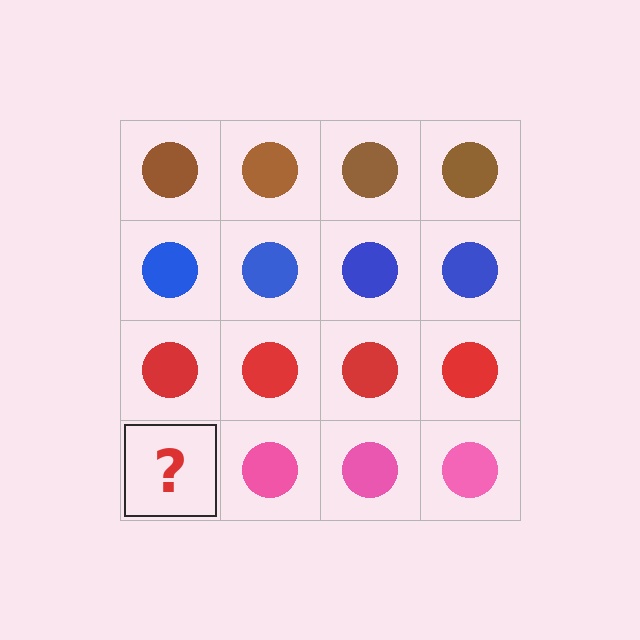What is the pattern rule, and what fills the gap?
The rule is that each row has a consistent color. The gap should be filled with a pink circle.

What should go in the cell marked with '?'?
The missing cell should contain a pink circle.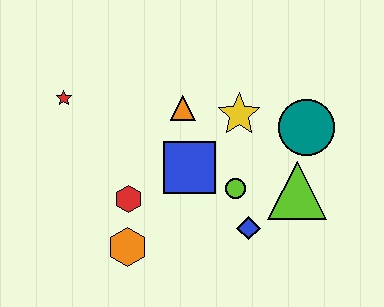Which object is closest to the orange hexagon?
The red hexagon is closest to the orange hexagon.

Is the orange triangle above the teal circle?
Yes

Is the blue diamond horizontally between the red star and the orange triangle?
No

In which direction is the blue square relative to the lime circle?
The blue square is to the left of the lime circle.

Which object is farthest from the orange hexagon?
The teal circle is farthest from the orange hexagon.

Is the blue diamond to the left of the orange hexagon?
No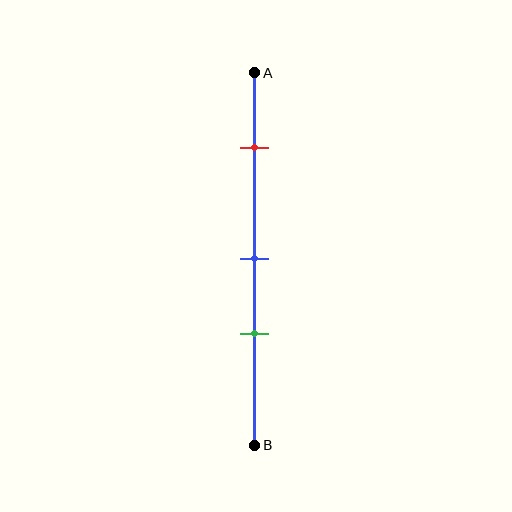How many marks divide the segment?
There are 3 marks dividing the segment.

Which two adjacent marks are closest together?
The blue and green marks are the closest adjacent pair.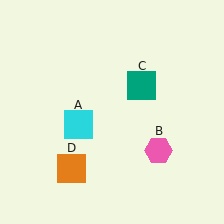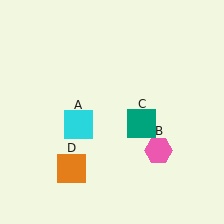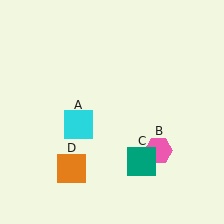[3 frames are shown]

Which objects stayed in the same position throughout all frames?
Cyan square (object A) and pink hexagon (object B) and orange square (object D) remained stationary.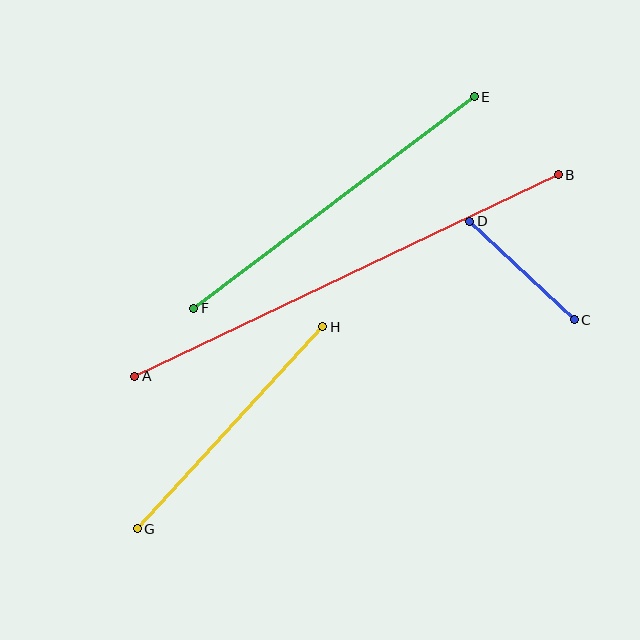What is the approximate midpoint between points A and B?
The midpoint is at approximately (346, 275) pixels.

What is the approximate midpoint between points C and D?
The midpoint is at approximately (522, 270) pixels.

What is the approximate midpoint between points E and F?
The midpoint is at approximately (334, 202) pixels.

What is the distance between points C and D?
The distance is approximately 144 pixels.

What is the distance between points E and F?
The distance is approximately 351 pixels.